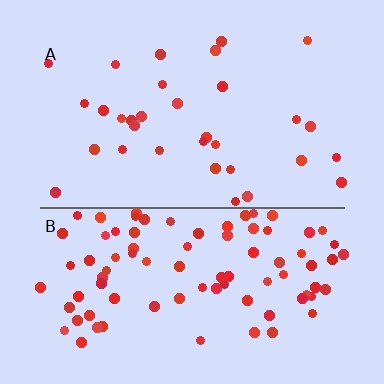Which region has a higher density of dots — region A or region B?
B (the bottom).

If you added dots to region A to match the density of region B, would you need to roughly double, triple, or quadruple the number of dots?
Approximately triple.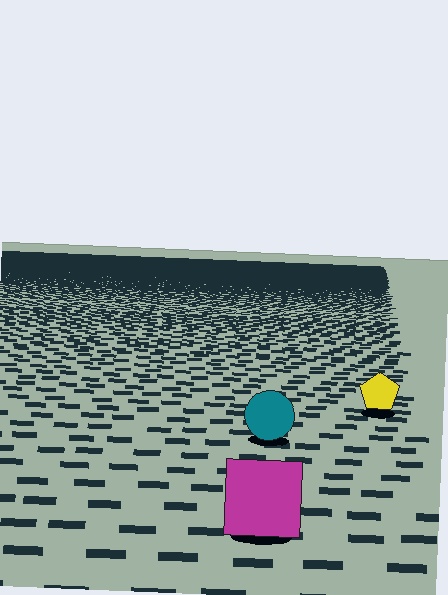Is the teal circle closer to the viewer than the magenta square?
No. The magenta square is closer — you can tell from the texture gradient: the ground texture is coarser near it.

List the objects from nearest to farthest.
From nearest to farthest: the magenta square, the teal circle, the yellow pentagon.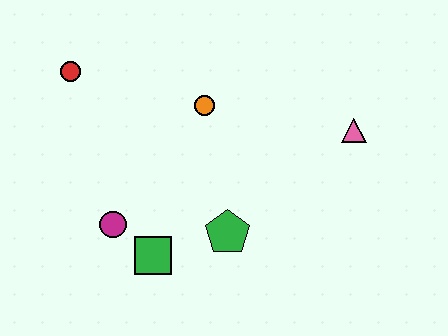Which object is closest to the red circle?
The orange circle is closest to the red circle.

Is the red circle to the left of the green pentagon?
Yes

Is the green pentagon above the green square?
Yes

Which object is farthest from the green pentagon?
The red circle is farthest from the green pentagon.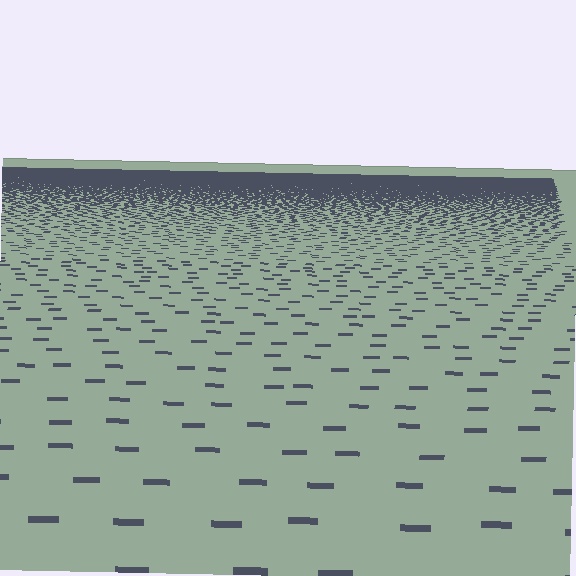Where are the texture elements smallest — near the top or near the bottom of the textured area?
Near the top.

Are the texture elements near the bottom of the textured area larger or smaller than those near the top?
Larger. Near the bottom, elements are closer to the viewer and appear at a bigger on-screen size.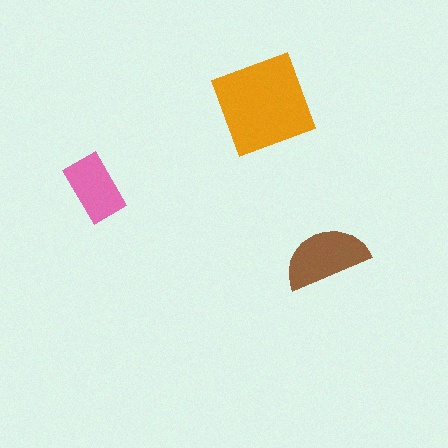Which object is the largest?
The orange diamond.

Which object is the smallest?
The pink rectangle.